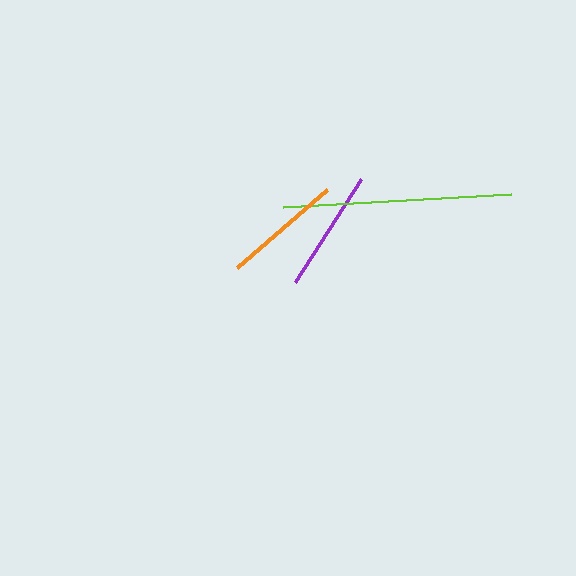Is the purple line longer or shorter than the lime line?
The lime line is longer than the purple line.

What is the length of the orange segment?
The orange segment is approximately 119 pixels long.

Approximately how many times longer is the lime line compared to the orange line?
The lime line is approximately 1.9 times the length of the orange line.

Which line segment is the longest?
The lime line is the longest at approximately 229 pixels.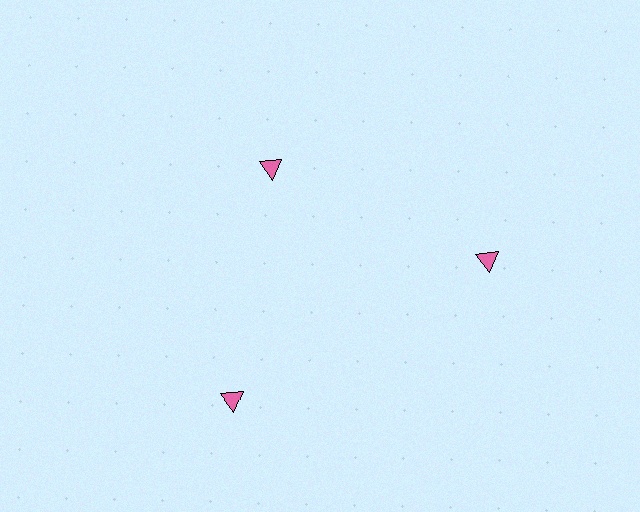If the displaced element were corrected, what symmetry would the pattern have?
It would have 3-fold rotational symmetry — the pattern would map onto itself every 120 degrees.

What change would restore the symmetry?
The symmetry would be restored by moving it outward, back onto the ring so that all 3 triangles sit at equal angles and equal distance from the center.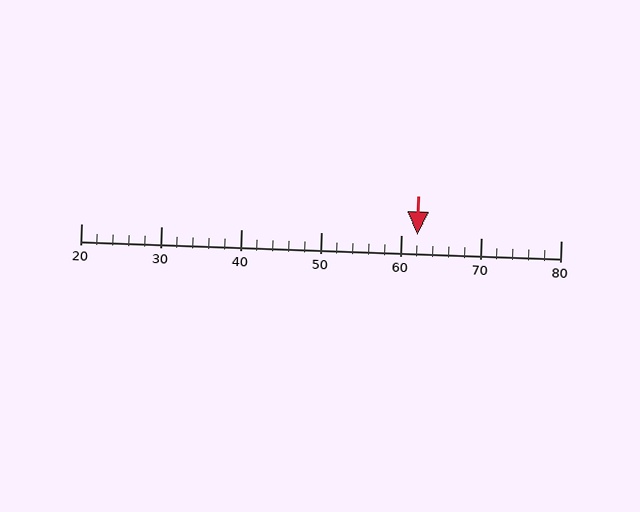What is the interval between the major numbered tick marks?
The major tick marks are spaced 10 units apart.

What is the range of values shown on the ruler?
The ruler shows values from 20 to 80.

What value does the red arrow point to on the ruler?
The red arrow points to approximately 62.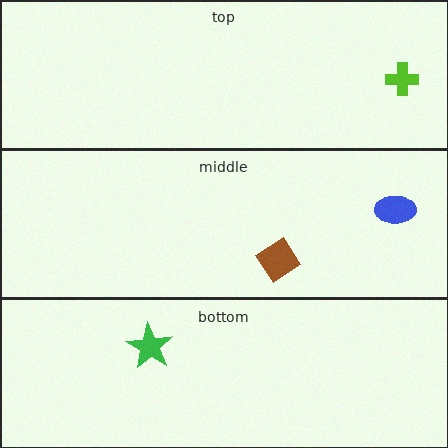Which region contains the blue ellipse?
The middle region.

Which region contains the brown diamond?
The middle region.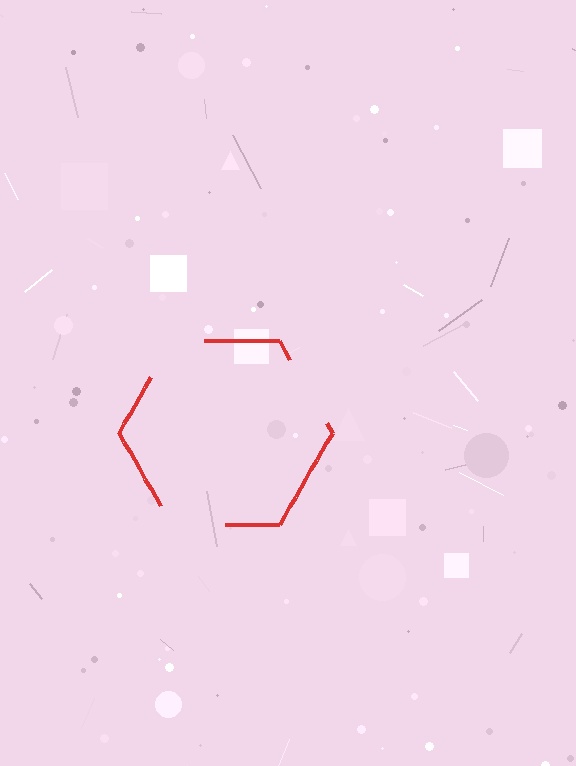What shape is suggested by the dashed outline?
The dashed outline suggests a hexagon.